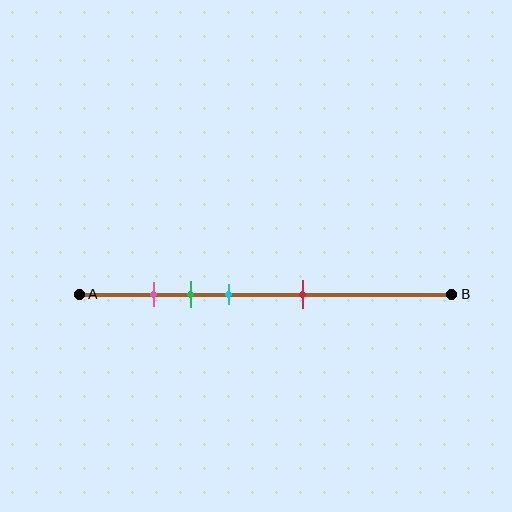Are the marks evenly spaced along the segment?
No, the marks are not evenly spaced.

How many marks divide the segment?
There are 4 marks dividing the segment.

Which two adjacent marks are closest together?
The pink and green marks are the closest adjacent pair.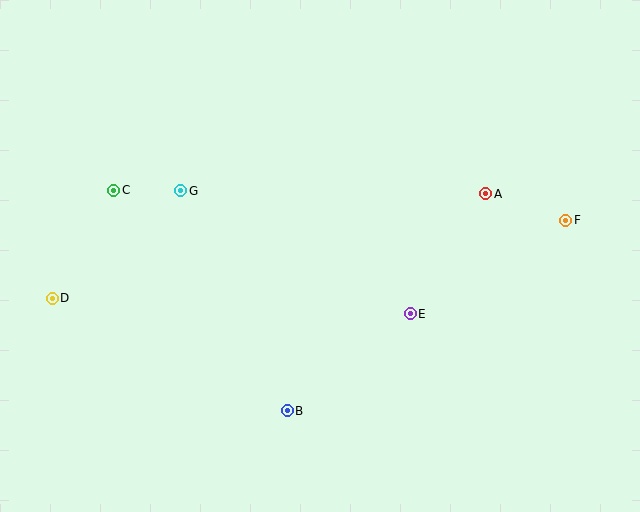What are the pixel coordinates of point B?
Point B is at (287, 411).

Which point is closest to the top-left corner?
Point C is closest to the top-left corner.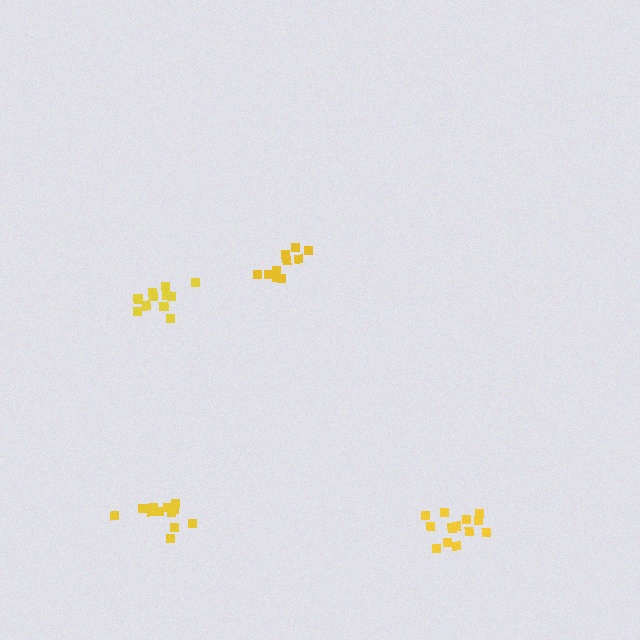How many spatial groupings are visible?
There are 4 spatial groupings.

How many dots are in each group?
Group 1: 11 dots, Group 2: 10 dots, Group 3: 13 dots, Group 4: 13 dots (47 total).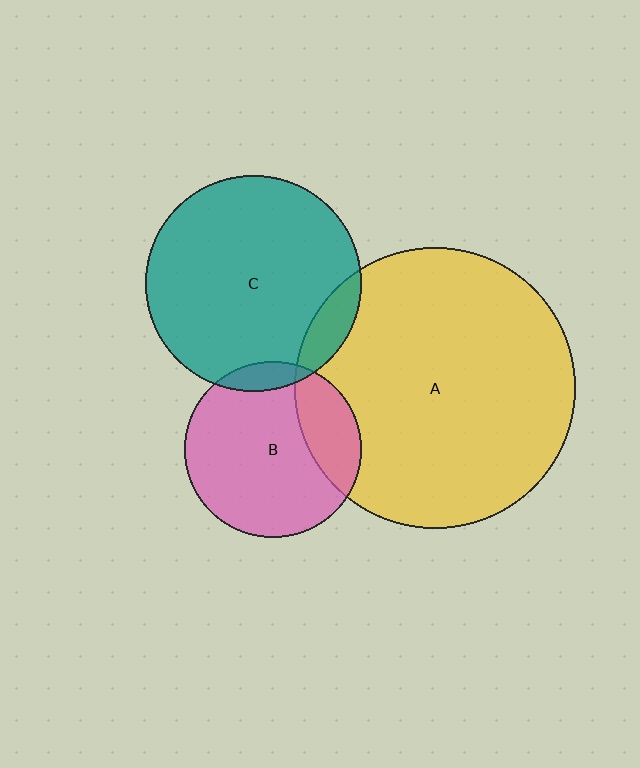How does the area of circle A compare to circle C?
Approximately 1.7 times.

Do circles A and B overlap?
Yes.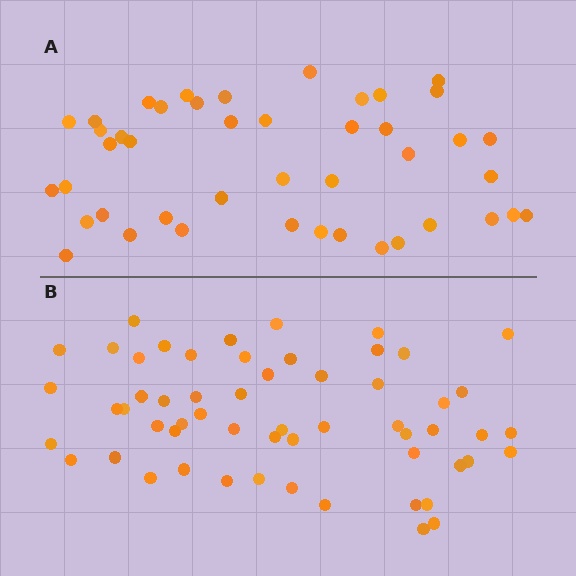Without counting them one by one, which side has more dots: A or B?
Region B (the bottom region) has more dots.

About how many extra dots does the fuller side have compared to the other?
Region B has approximately 15 more dots than region A.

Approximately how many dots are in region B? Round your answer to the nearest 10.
About 60 dots. (The exact count is 57, which rounds to 60.)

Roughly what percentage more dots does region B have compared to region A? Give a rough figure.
About 30% more.